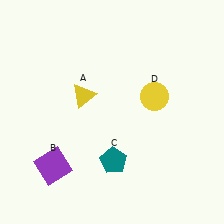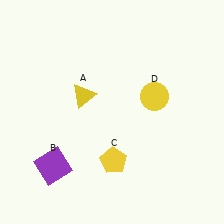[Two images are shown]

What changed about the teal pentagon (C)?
In Image 1, C is teal. In Image 2, it changed to yellow.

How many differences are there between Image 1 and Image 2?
There is 1 difference between the two images.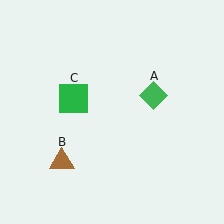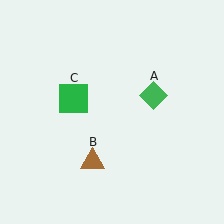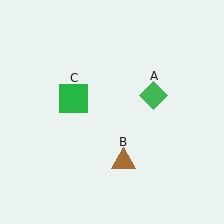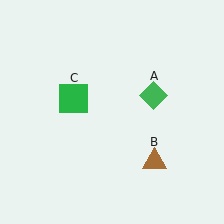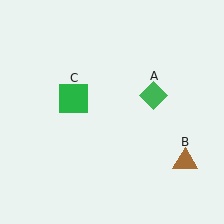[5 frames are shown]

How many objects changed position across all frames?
1 object changed position: brown triangle (object B).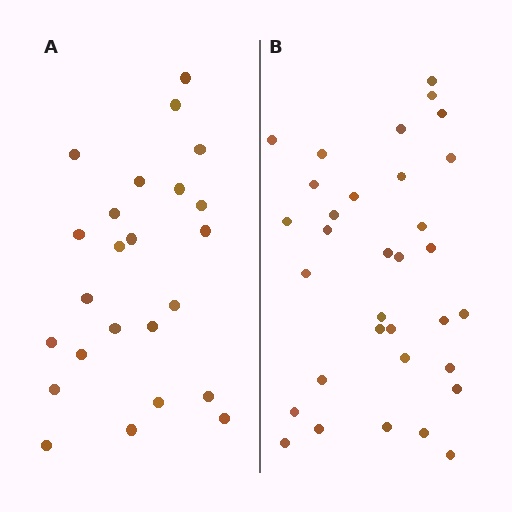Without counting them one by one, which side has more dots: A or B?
Region B (the right region) has more dots.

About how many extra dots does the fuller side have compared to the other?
Region B has roughly 8 or so more dots than region A.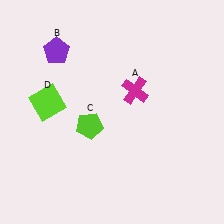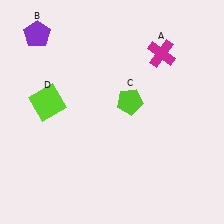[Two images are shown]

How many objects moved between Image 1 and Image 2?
3 objects moved between the two images.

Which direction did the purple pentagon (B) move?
The purple pentagon (B) moved left.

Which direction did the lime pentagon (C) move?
The lime pentagon (C) moved right.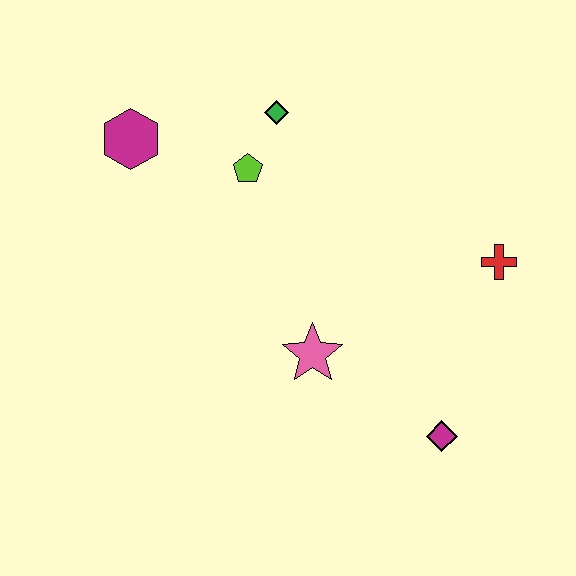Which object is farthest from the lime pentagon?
The magenta diamond is farthest from the lime pentagon.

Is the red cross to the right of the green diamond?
Yes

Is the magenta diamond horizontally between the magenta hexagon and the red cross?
Yes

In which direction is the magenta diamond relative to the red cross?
The magenta diamond is below the red cross.